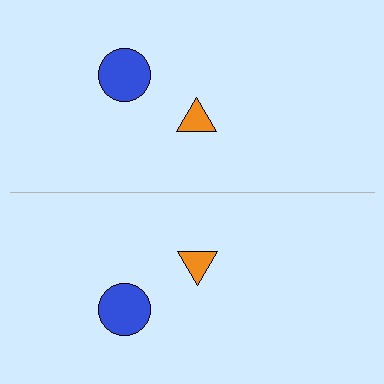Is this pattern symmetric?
Yes, this pattern has bilateral (reflection) symmetry.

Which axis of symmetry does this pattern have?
The pattern has a horizontal axis of symmetry running through the center of the image.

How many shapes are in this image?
There are 4 shapes in this image.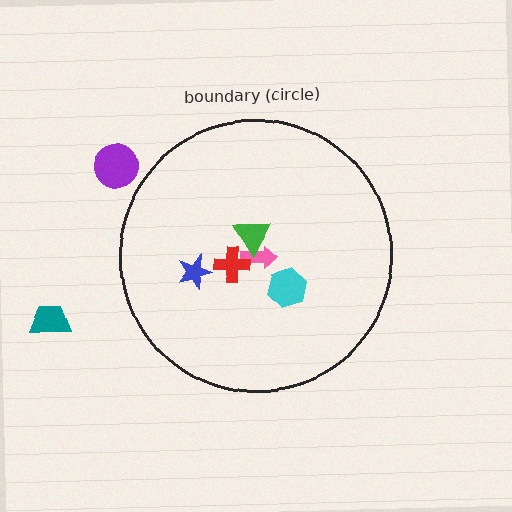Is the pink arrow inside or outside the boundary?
Inside.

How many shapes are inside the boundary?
5 inside, 2 outside.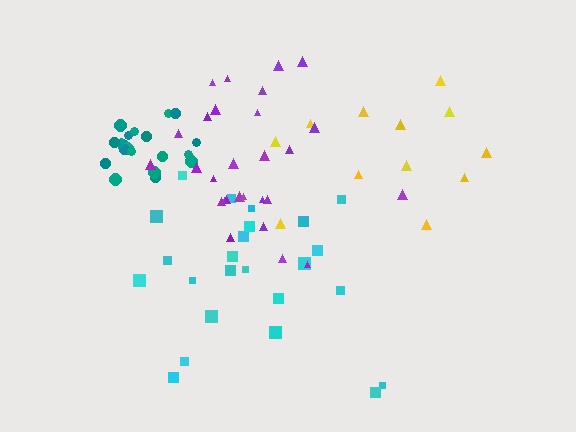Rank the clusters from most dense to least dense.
teal, purple, cyan, yellow.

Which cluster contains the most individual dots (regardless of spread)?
Purple (29).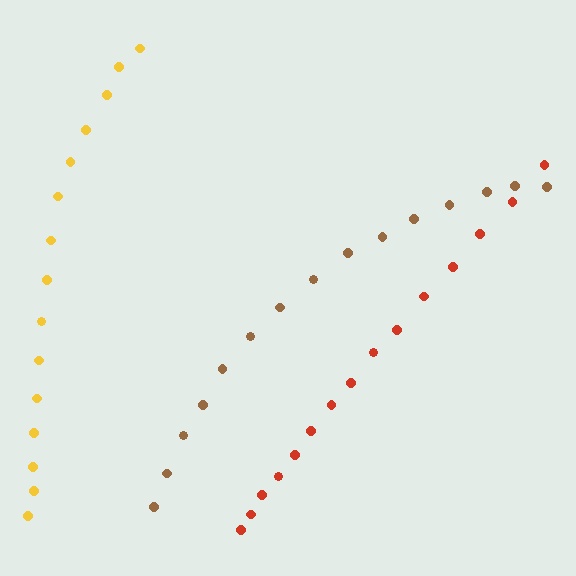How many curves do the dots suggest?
There are 3 distinct paths.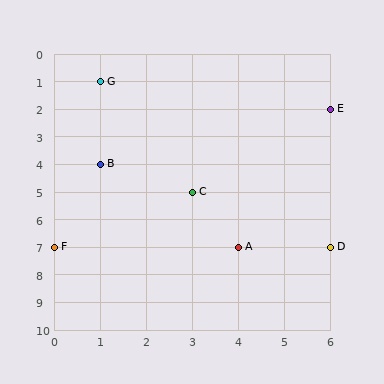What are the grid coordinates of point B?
Point B is at grid coordinates (1, 4).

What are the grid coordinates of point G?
Point G is at grid coordinates (1, 1).